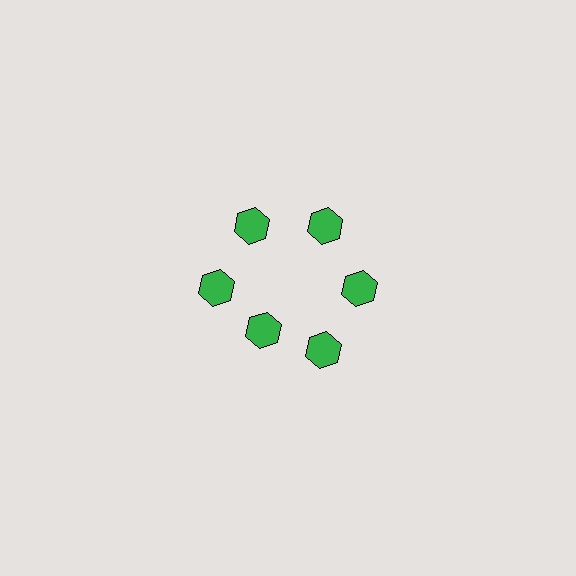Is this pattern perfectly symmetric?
No. The 6 green hexagons are arranged in a ring, but one element near the 7 o'clock position is pulled inward toward the center, breaking the 6-fold rotational symmetry.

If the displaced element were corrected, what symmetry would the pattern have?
It would have 6-fold rotational symmetry — the pattern would map onto itself every 60 degrees.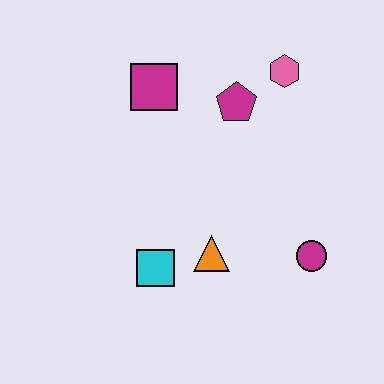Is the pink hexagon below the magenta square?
No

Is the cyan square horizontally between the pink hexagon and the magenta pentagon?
No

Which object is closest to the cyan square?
The orange triangle is closest to the cyan square.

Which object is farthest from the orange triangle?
The pink hexagon is farthest from the orange triangle.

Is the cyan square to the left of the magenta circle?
Yes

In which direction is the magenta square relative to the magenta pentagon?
The magenta square is to the left of the magenta pentagon.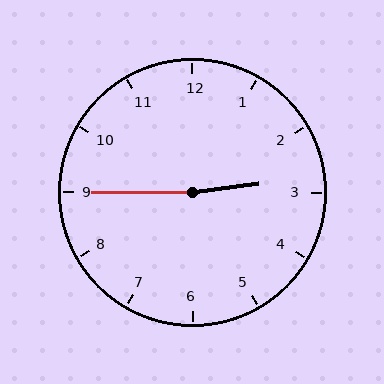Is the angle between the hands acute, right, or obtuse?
It is obtuse.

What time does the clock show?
2:45.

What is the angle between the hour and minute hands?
Approximately 172 degrees.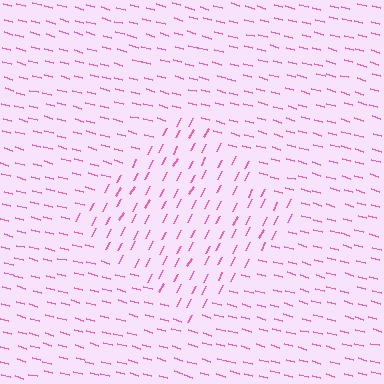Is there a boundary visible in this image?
Yes, there is a texture boundary formed by a change in line orientation.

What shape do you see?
I see a diamond.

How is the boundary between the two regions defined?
The boundary is defined purely by a change in line orientation (approximately 78 degrees difference). All lines are the same color and thickness.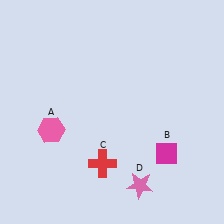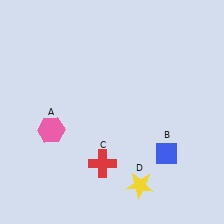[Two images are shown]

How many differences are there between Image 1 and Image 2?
There are 2 differences between the two images.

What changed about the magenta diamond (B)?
In Image 1, B is magenta. In Image 2, it changed to blue.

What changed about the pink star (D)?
In Image 1, D is pink. In Image 2, it changed to yellow.